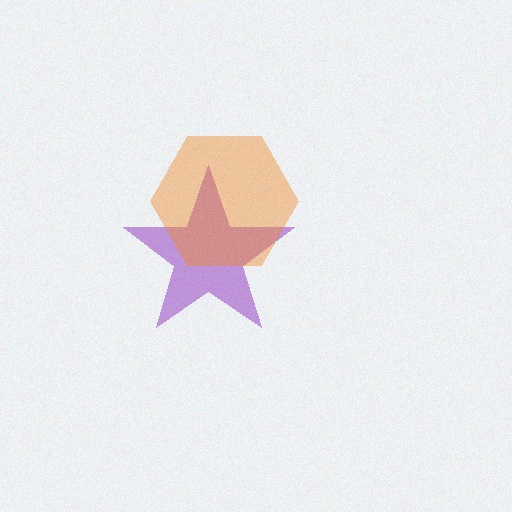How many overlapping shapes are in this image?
There are 2 overlapping shapes in the image.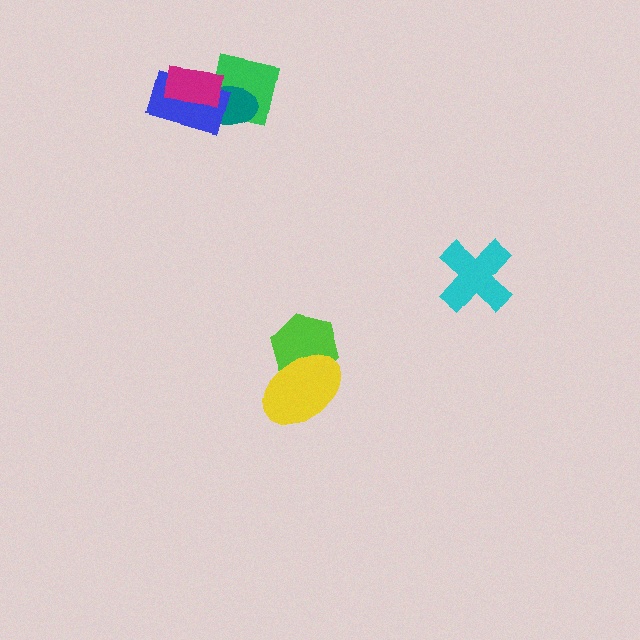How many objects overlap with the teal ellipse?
3 objects overlap with the teal ellipse.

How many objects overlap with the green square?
3 objects overlap with the green square.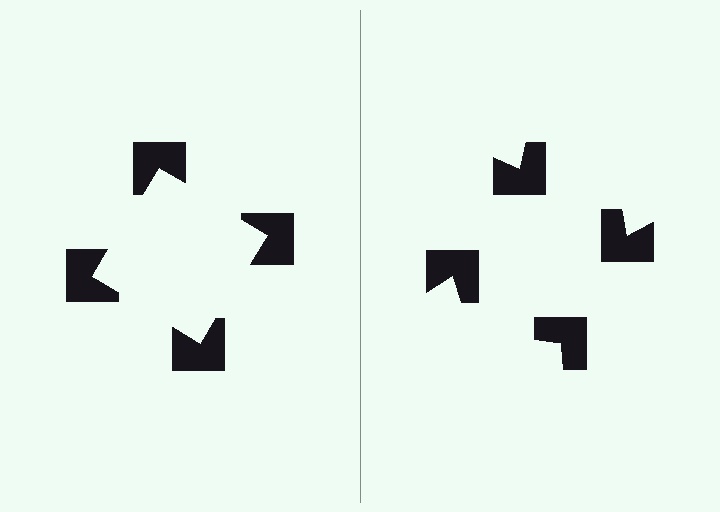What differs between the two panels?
The notched squares are positioned identically on both sides; only the wedge orientations differ. On the left they align to a square; on the right they are misaligned.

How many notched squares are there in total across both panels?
8 — 4 on each side.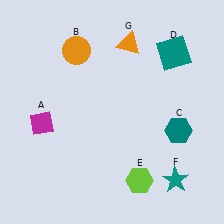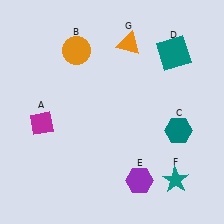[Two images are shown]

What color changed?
The hexagon (E) changed from lime in Image 1 to purple in Image 2.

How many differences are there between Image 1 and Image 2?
There is 1 difference between the two images.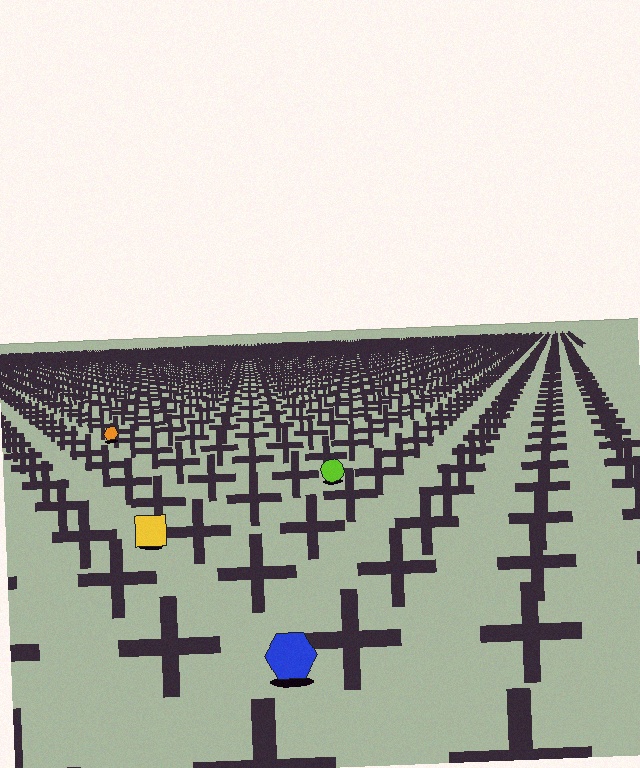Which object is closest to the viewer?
The blue hexagon is closest. The texture marks near it are larger and more spread out.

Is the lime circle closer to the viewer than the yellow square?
No. The yellow square is closer — you can tell from the texture gradient: the ground texture is coarser near it.